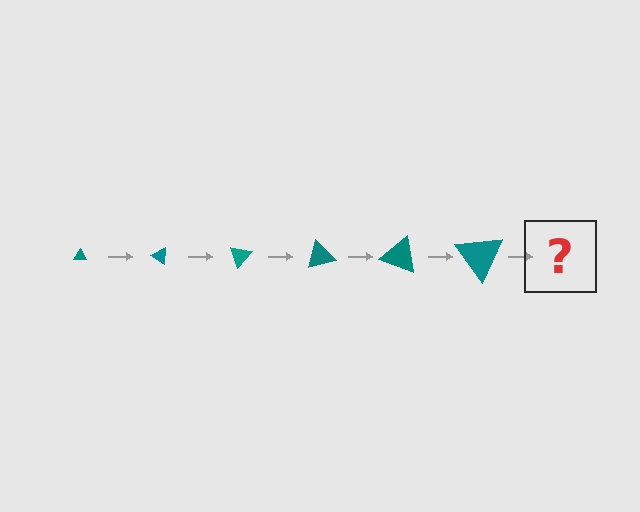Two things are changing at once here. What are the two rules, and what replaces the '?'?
The two rules are that the triangle grows larger each step and it rotates 35 degrees each step. The '?' should be a triangle, larger than the previous one and rotated 210 degrees from the start.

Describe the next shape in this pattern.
It should be a triangle, larger than the previous one and rotated 210 degrees from the start.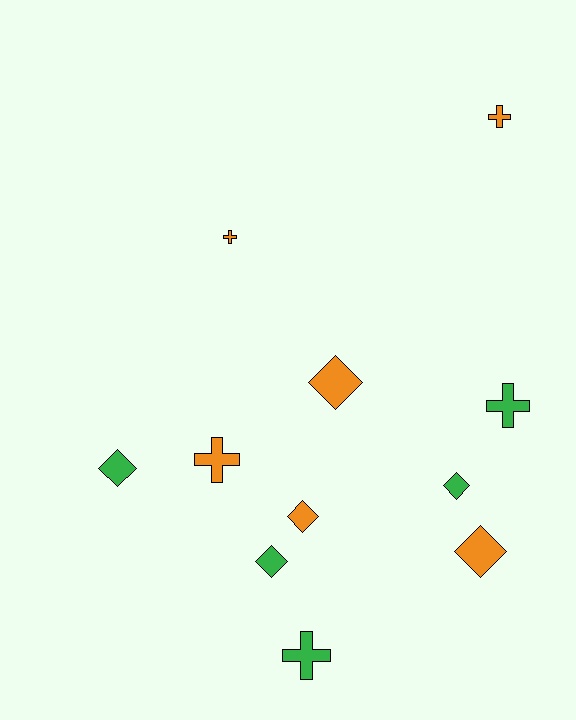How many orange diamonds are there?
There are 3 orange diamonds.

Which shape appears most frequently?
Diamond, with 6 objects.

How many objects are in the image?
There are 11 objects.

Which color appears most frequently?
Orange, with 6 objects.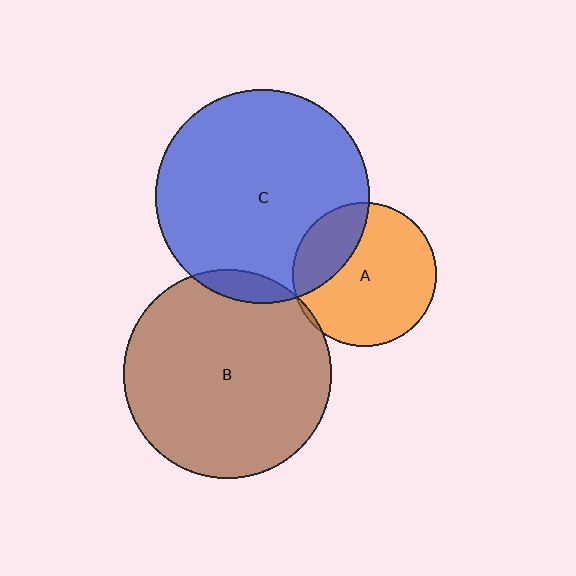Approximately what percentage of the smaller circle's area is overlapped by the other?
Approximately 5%.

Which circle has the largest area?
Circle C (blue).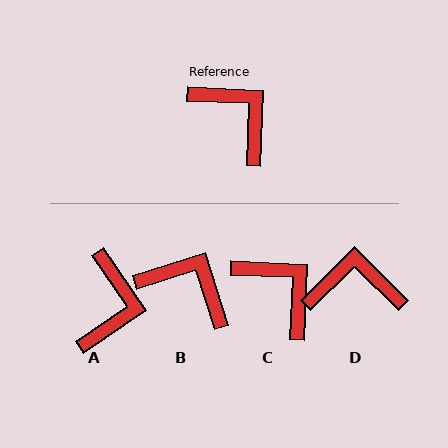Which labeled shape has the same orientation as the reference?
C.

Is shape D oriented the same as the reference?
No, it is off by about 47 degrees.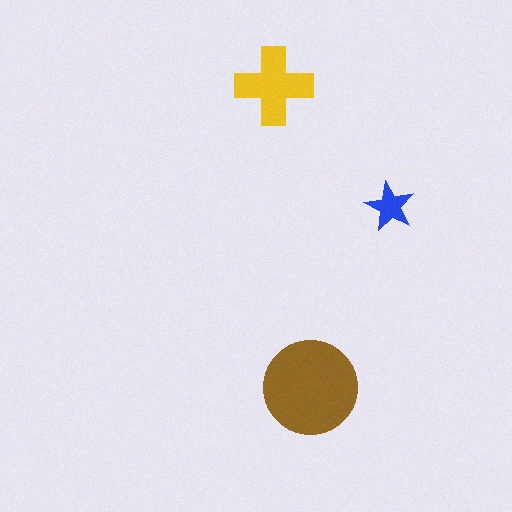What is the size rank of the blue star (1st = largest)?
3rd.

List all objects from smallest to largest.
The blue star, the yellow cross, the brown circle.